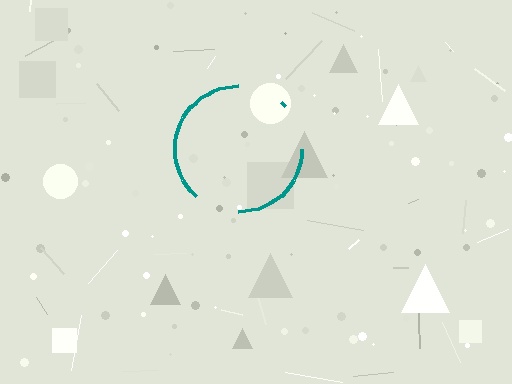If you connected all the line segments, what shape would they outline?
They would outline a circle.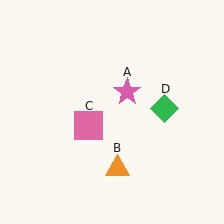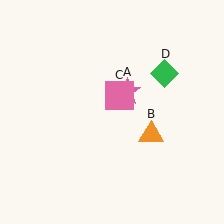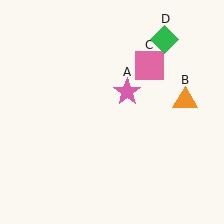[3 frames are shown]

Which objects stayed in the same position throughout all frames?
Pink star (object A) remained stationary.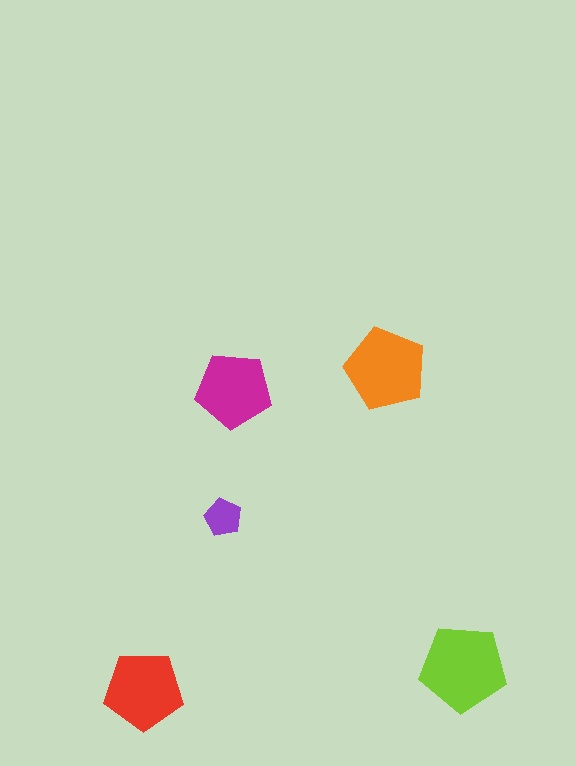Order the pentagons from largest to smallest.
the lime one, the orange one, the red one, the magenta one, the purple one.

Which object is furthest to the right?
The lime pentagon is rightmost.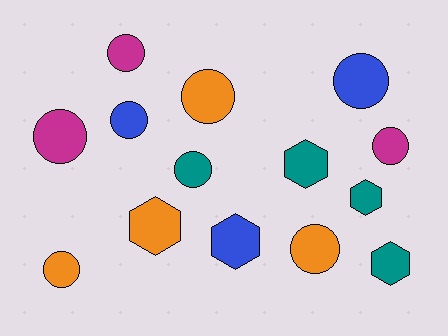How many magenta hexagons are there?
There are no magenta hexagons.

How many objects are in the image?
There are 14 objects.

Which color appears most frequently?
Orange, with 4 objects.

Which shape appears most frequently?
Circle, with 9 objects.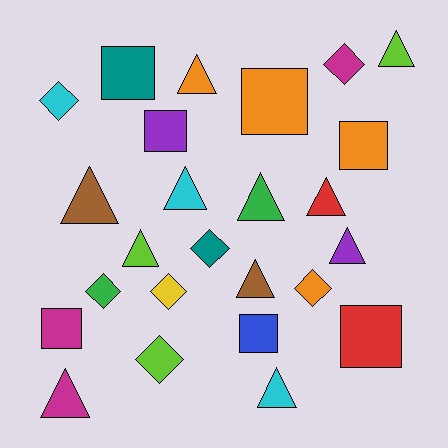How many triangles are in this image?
There are 11 triangles.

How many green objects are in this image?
There are 2 green objects.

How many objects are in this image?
There are 25 objects.